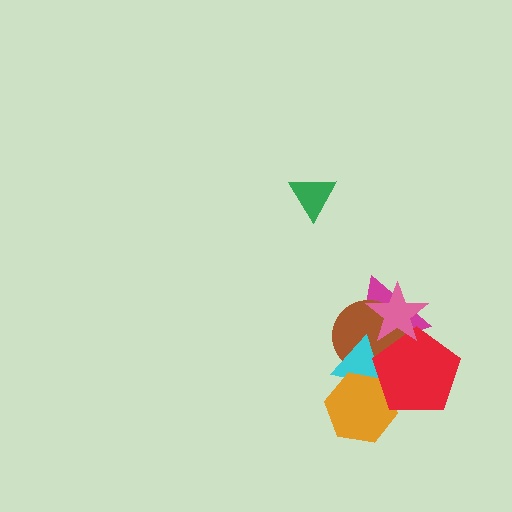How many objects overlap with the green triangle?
0 objects overlap with the green triangle.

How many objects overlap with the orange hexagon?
2 objects overlap with the orange hexagon.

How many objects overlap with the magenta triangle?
4 objects overlap with the magenta triangle.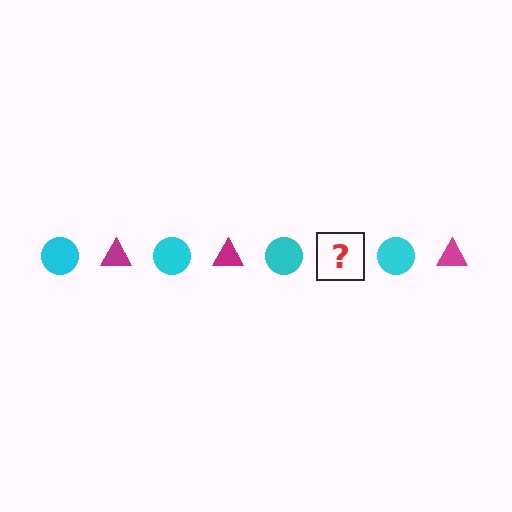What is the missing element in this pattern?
The missing element is a magenta triangle.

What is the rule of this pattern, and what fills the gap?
The rule is that the pattern alternates between cyan circle and magenta triangle. The gap should be filled with a magenta triangle.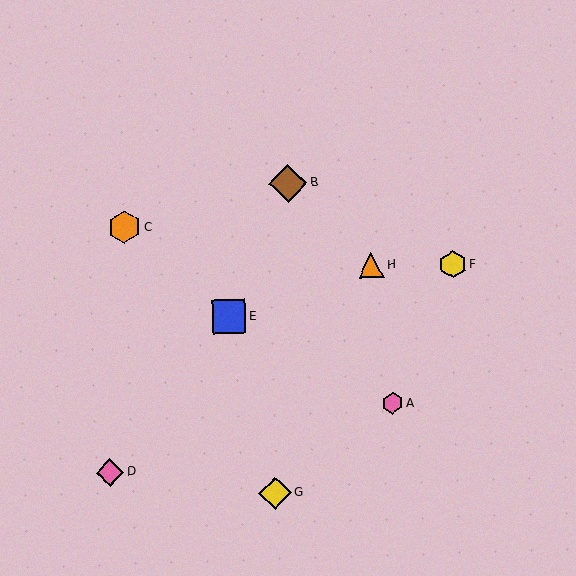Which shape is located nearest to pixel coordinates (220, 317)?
The blue square (labeled E) at (229, 317) is nearest to that location.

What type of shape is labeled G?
Shape G is a yellow diamond.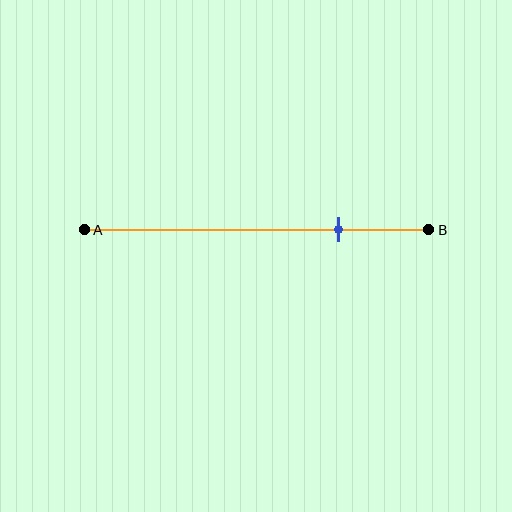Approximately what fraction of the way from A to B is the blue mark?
The blue mark is approximately 75% of the way from A to B.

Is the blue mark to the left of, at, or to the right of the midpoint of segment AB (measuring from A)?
The blue mark is to the right of the midpoint of segment AB.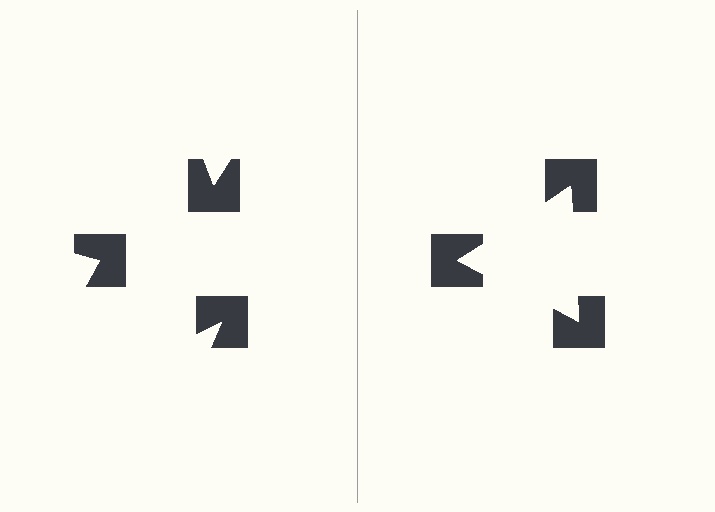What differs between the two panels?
The notched squares are positioned identically on both sides; only the wedge orientations differ. On the right they align to a triangle; on the left they are misaligned.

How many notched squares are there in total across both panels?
6 — 3 on each side.